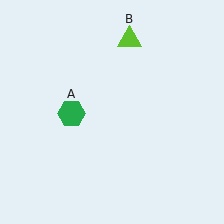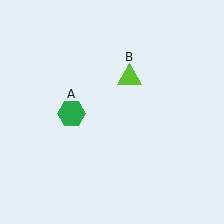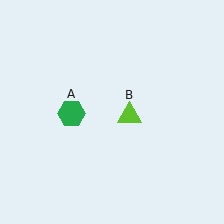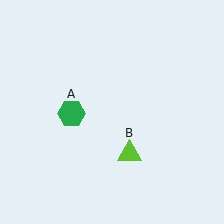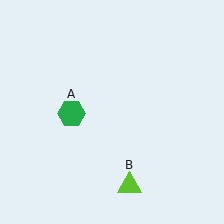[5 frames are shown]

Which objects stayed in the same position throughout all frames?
Green hexagon (object A) remained stationary.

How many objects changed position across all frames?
1 object changed position: lime triangle (object B).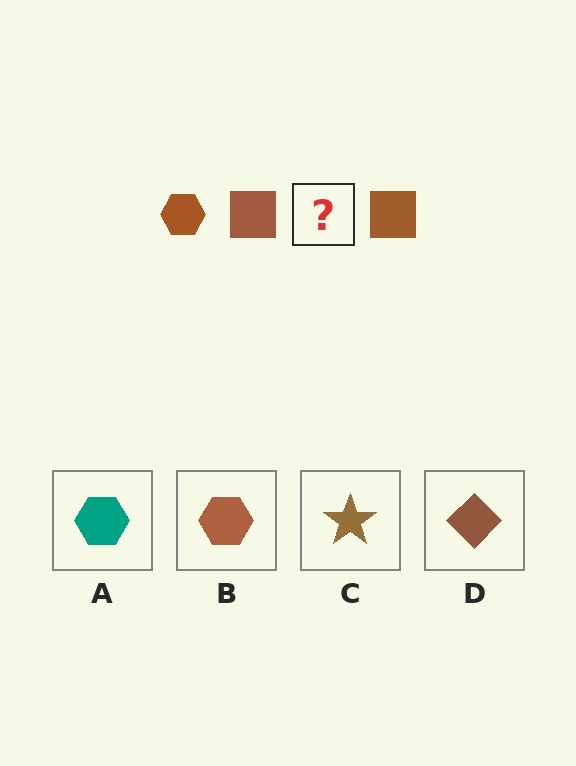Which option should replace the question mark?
Option B.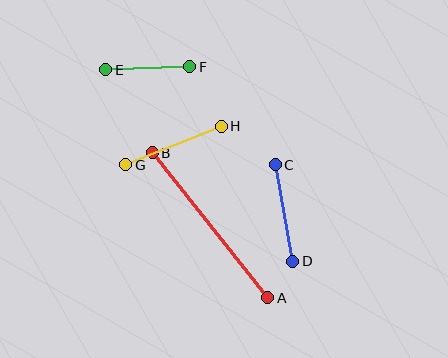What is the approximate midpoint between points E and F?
The midpoint is at approximately (148, 68) pixels.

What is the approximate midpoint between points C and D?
The midpoint is at approximately (284, 213) pixels.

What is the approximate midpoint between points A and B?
The midpoint is at approximately (210, 225) pixels.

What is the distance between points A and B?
The distance is approximately 186 pixels.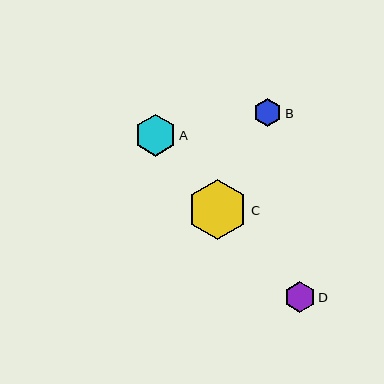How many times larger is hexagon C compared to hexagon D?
Hexagon C is approximately 2.0 times the size of hexagon D.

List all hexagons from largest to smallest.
From largest to smallest: C, A, D, B.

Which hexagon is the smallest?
Hexagon B is the smallest with a size of approximately 28 pixels.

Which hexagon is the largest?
Hexagon C is the largest with a size of approximately 60 pixels.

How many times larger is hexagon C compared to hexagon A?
Hexagon C is approximately 1.4 times the size of hexagon A.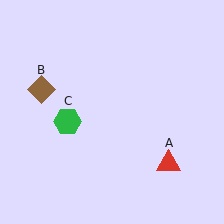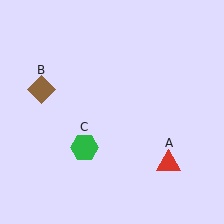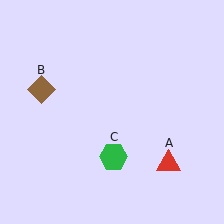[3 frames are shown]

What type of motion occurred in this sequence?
The green hexagon (object C) rotated counterclockwise around the center of the scene.